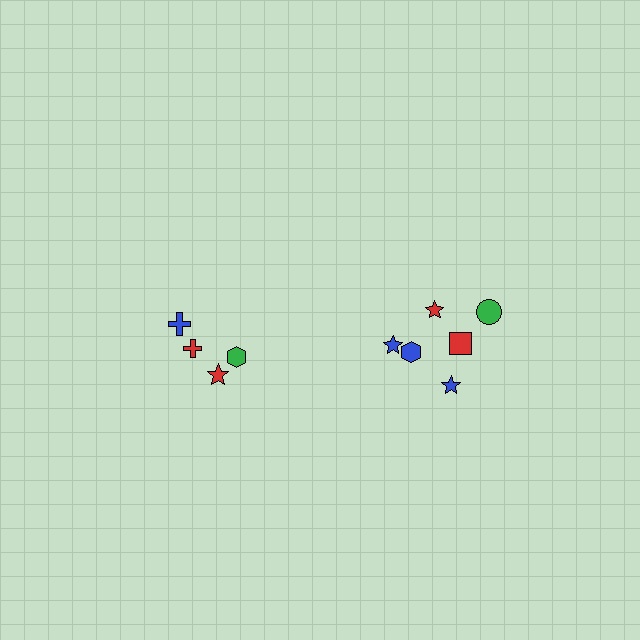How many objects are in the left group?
There are 4 objects.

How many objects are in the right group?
There are 6 objects.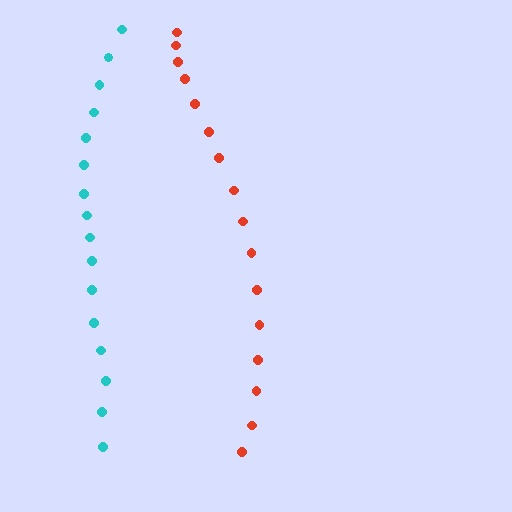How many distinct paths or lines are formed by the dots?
There are 2 distinct paths.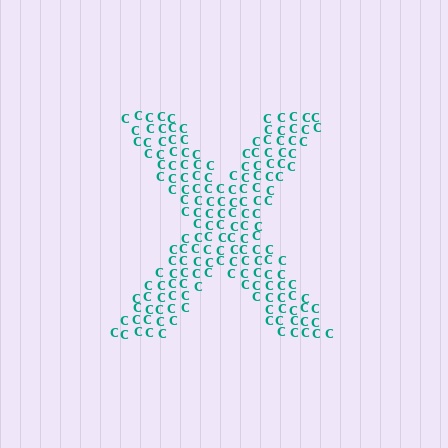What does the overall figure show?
The overall figure shows the letter X.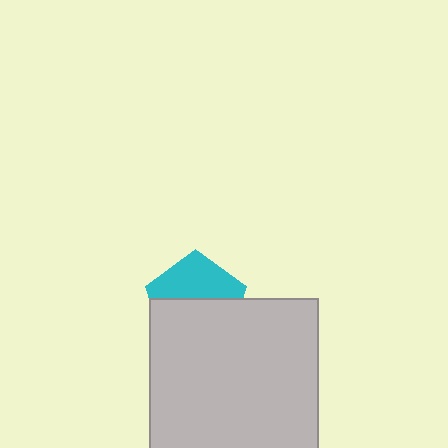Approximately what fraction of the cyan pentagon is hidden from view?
Roughly 57% of the cyan pentagon is hidden behind the light gray square.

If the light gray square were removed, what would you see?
You would see the complete cyan pentagon.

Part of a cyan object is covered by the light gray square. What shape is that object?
It is a pentagon.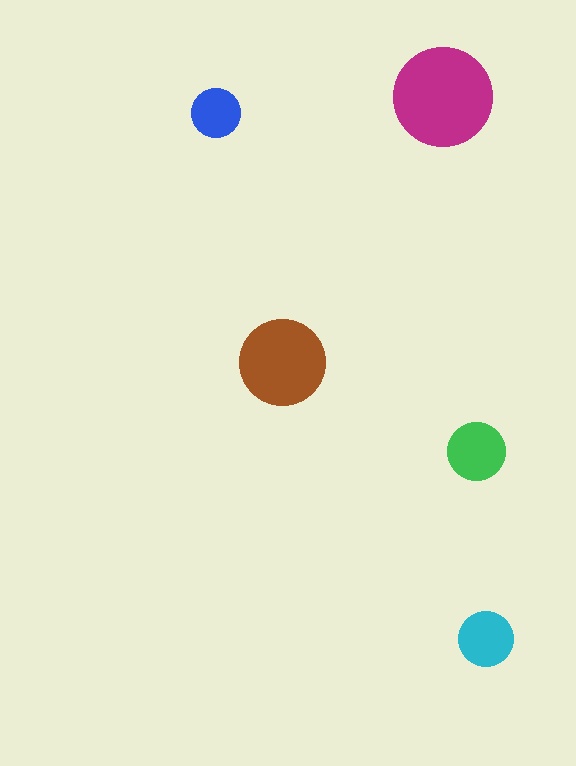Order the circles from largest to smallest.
the magenta one, the brown one, the green one, the cyan one, the blue one.